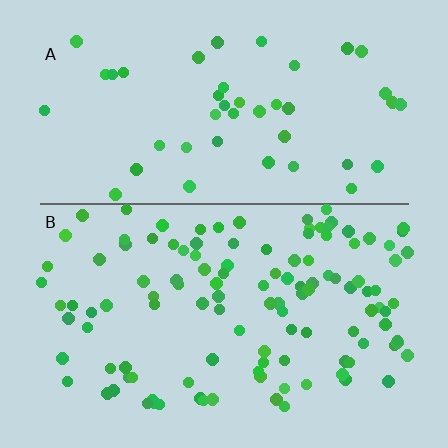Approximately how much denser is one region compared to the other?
Approximately 2.6× — region B over region A.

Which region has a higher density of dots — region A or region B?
B (the bottom).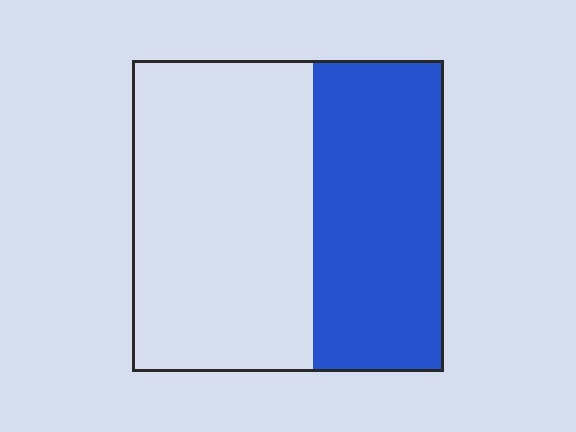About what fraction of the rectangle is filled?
About two fifths (2/5).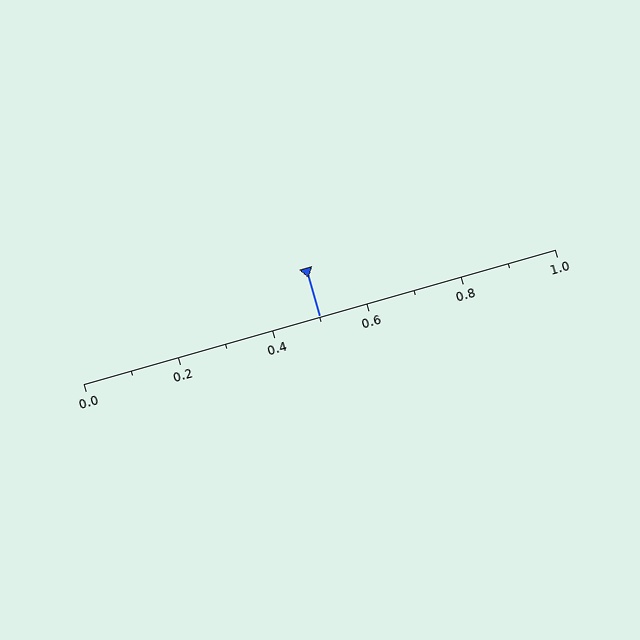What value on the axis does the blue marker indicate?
The marker indicates approximately 0.5.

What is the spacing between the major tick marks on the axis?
The major ticks are spaced 0.2 apart.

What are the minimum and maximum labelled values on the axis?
The axis runs from 0.0 to 1.0.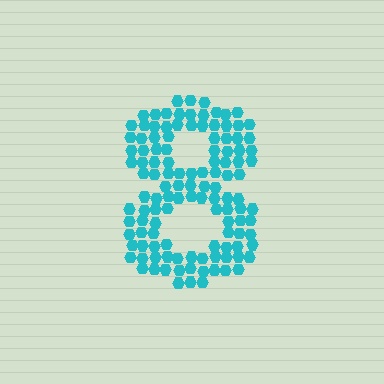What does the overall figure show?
The overall figure shows the digit 8.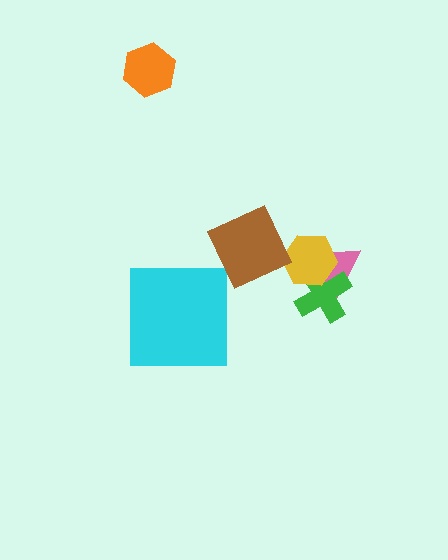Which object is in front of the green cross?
The yellow hexagon is in front of the green cross.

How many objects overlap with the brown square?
0 objects overlap with the brown square.